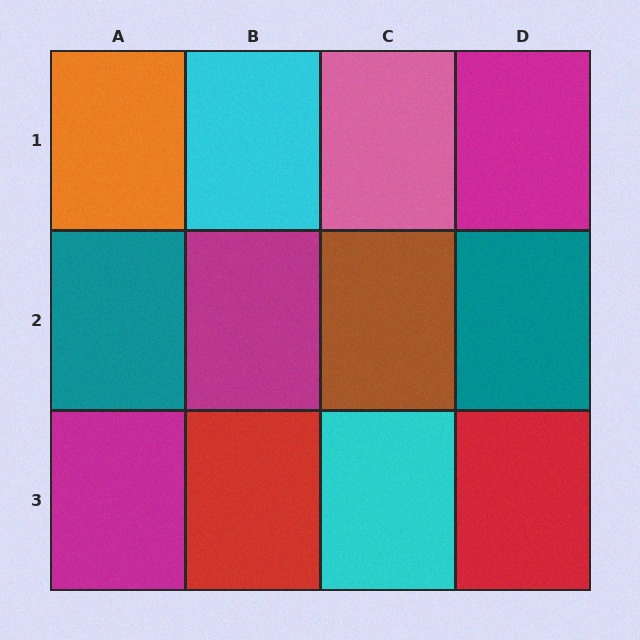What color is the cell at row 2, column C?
Brown.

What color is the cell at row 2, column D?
Teal.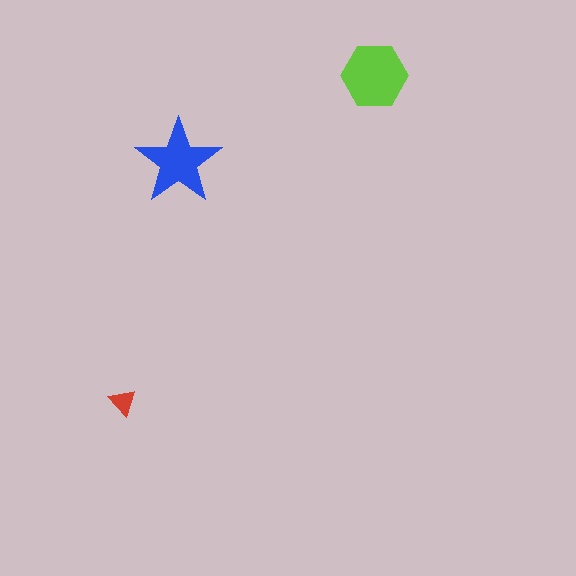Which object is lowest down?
The red triangle is bottommost.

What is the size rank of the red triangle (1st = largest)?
3rd.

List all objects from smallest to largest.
The red triangle, the blue star, the lime hexagon.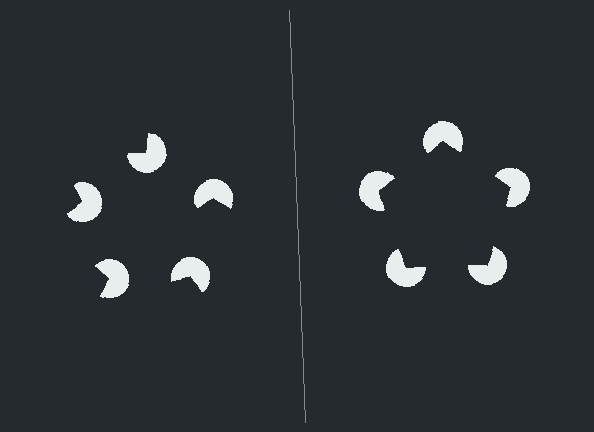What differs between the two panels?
The pac-man discs are positioned identically on both sides; only the wedge orientations differ. On the right they align to a pentagon; on the left they are misaligned.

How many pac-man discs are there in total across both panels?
10 — 5 on each side.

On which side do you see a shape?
An illusory pentagon appears on the right side. On the left side the wedge cuts are rotated, so no coherent shape forms.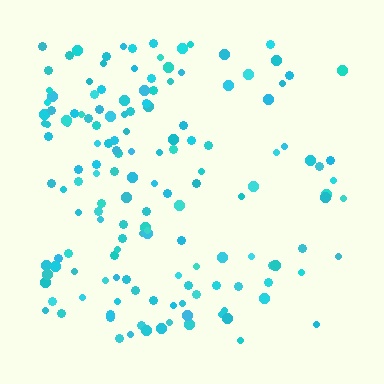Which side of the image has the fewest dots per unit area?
The right.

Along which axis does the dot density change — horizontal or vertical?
Horizontal.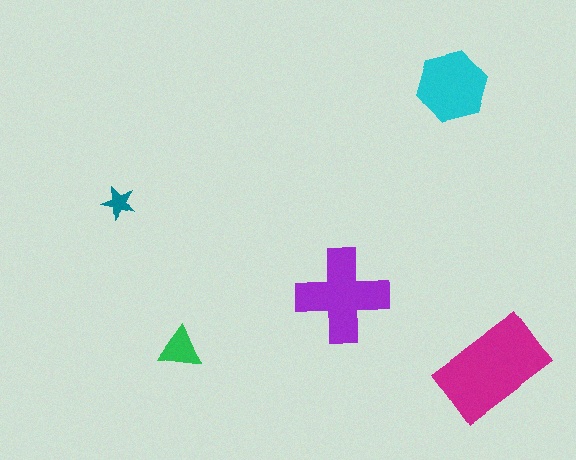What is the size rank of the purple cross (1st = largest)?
2nd.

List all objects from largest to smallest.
The magenta rectangle, the purple cross, the cyan hexagon, the green triangle, the teal star.